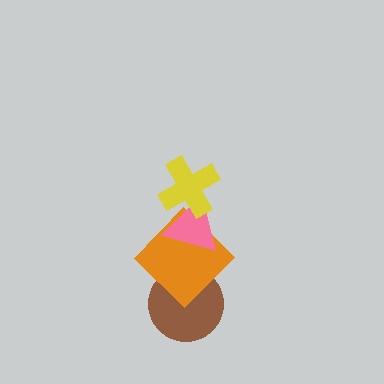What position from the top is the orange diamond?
The orange diamond is 3rd from the top.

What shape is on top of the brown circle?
The orange diamond is on top of the brown circle.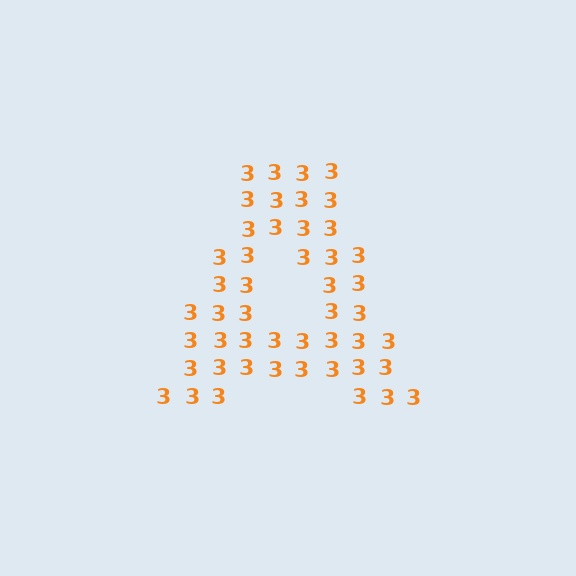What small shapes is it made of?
It is made of small digit 3's.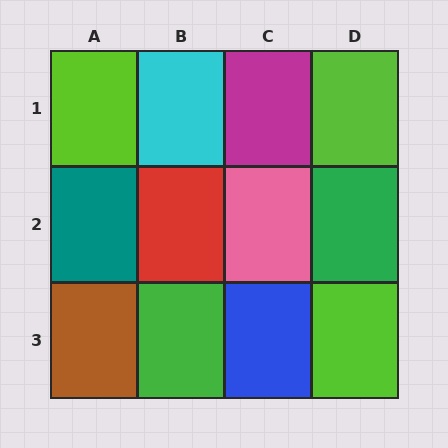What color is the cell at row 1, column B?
Cyan.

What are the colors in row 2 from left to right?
Teal, red, pink, green.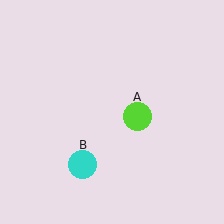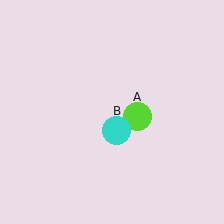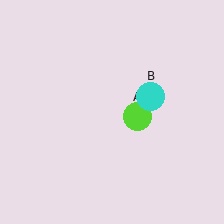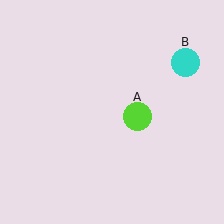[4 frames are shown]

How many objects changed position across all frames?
1 object changed position: cyan circle (object B).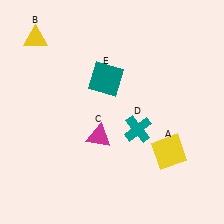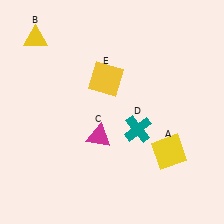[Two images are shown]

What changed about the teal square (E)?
In Image 1, E is teal. In Image 2, it changed to yellow.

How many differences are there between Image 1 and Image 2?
There is 1 difference between the two images.